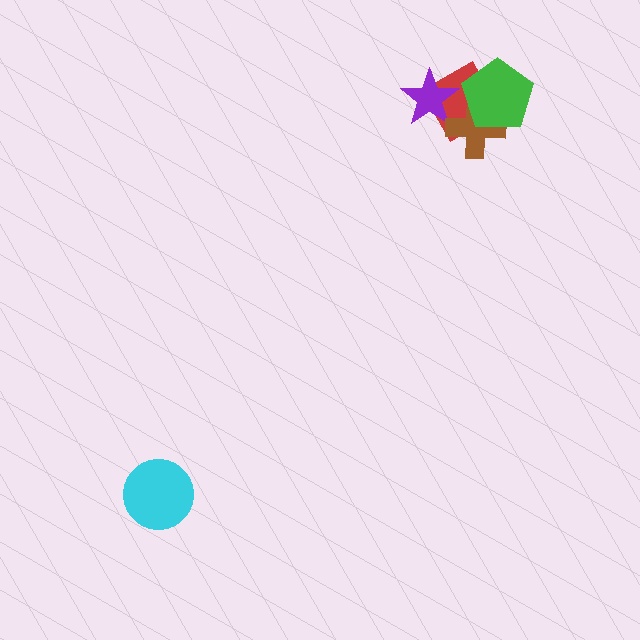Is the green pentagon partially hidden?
No, no other shape covers it.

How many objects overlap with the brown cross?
3 objects overlap with the brown cross.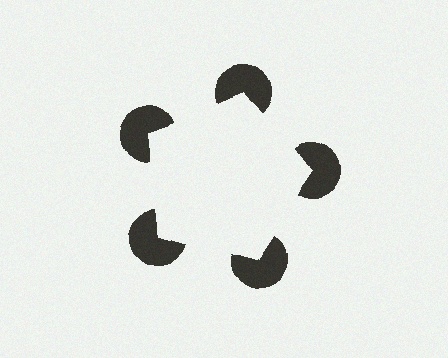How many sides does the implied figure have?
5 sides.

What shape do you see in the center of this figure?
An illusory pentagon — its edges are inferred from the aligned wedge cuts in the pac-man discs, not physically drawn.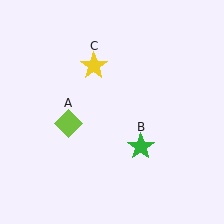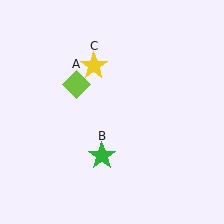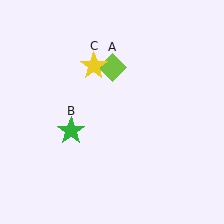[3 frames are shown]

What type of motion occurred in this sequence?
The lime diamond (object A), green star (object B) rotated clockwise around the center of the scene.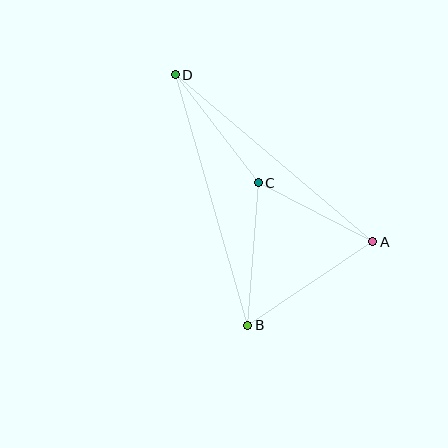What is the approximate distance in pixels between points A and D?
The distance between A and D is approximately 259 pixels.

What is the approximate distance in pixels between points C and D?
The distance between C and D is approximately 137 pixels.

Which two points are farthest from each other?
Points B and D are farthest from each other.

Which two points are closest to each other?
Points A and C are closest to each other.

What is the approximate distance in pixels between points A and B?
The distance between A and B is approximately 151 pixels.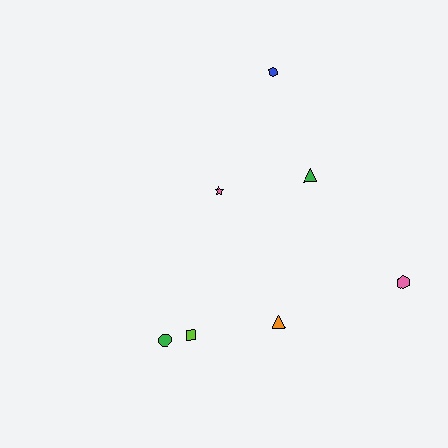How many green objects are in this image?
There are 2 green objects.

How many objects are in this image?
There are 7 objects.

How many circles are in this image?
There is 1 circle.